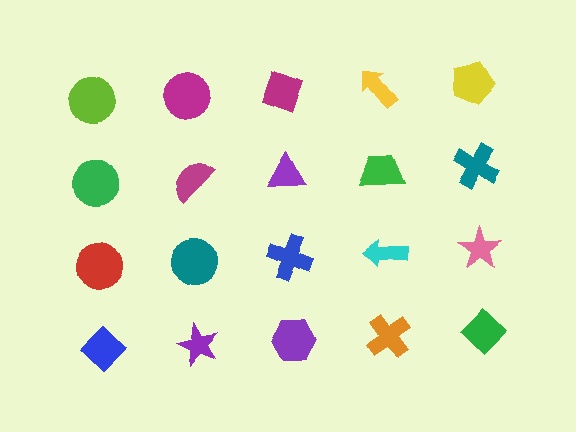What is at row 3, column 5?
A pink star.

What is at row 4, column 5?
A green diamond.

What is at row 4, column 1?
A blue diamond.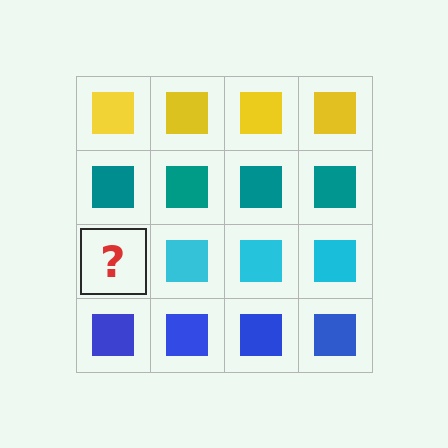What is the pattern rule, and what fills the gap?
The rule is that each row has a consistent color. The gap should be filled with a cyan square.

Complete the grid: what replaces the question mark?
The question mark should be replaced with a cyan square.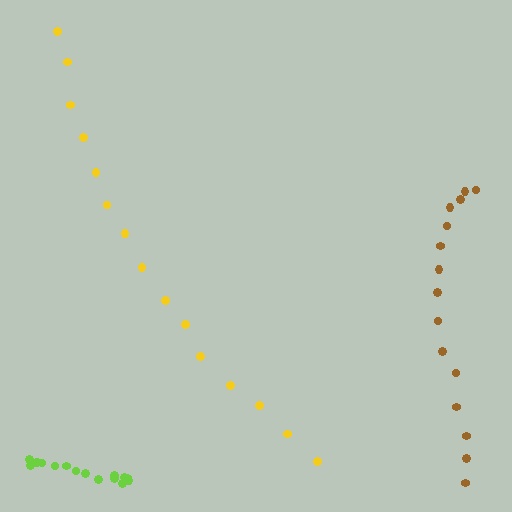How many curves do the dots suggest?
There are 3 distinct paths.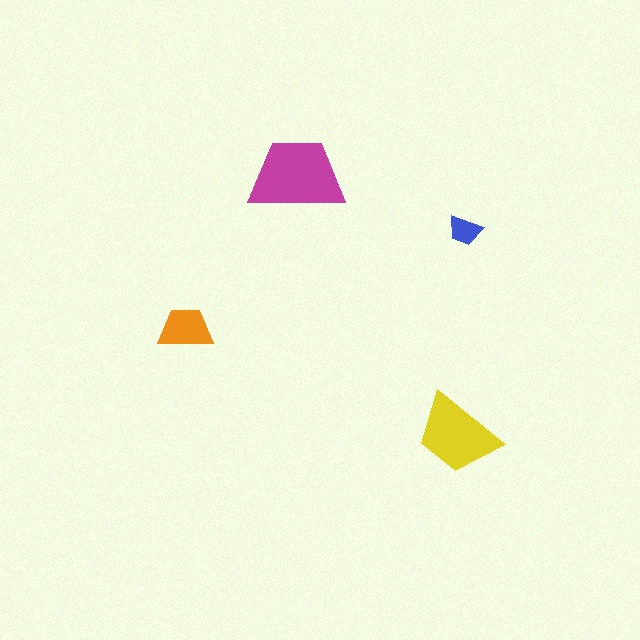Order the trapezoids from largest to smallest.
the magenta one, the yellow one, the orange one, the blue one.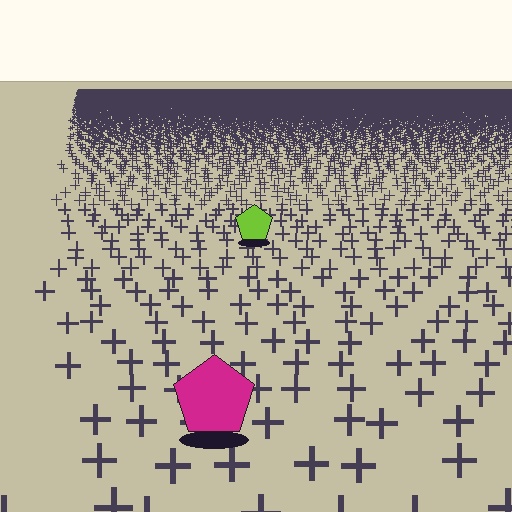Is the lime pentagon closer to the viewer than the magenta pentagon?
No. The magenta pentagon is closer — you can tell from the texture gradient: the ground texture is coarser near it.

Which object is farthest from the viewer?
The lime pentagon is farthest from the viewer. It appears smaller and the ground texture around it is denser.